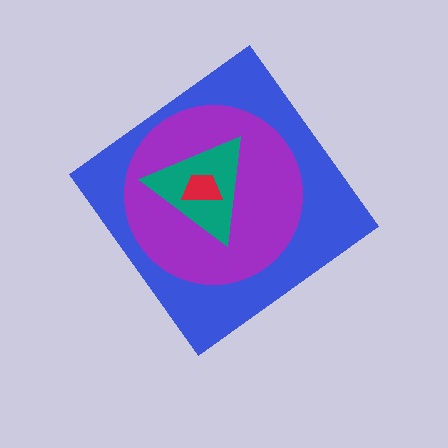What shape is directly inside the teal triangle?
The red trapezoid.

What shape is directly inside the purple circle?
The teal triangle.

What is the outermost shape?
The blue diamond.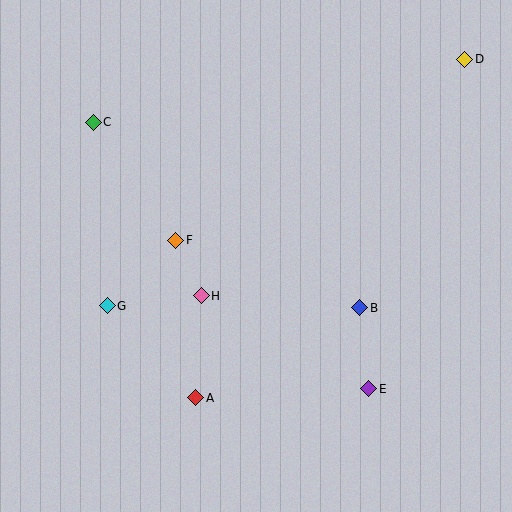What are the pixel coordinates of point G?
Point G is at (107, 306).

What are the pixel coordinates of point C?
Point C is at (93, 122).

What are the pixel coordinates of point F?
Point F is at (176, 240).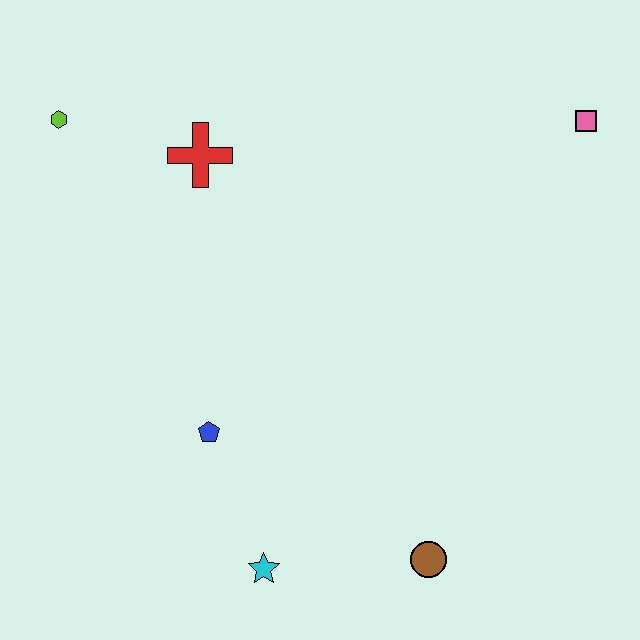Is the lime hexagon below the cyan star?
No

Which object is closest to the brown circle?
The cyan star is closest to the brown circle.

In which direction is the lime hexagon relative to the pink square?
The lime hexagon is to the left of the pink square.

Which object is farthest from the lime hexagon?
The brown circle is farthest from the lime hexagon.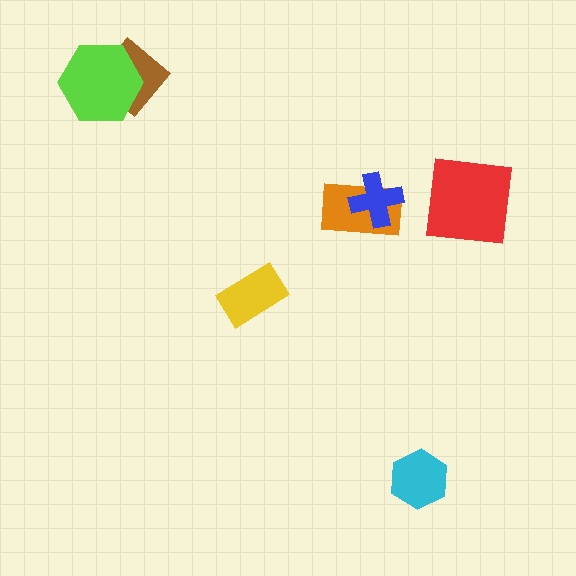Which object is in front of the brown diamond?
The lime hexagon is in front of the brown diamond.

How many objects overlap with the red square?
0 objects overlap with the red square.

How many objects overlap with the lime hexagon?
1 object overlaps with the lime hexagon.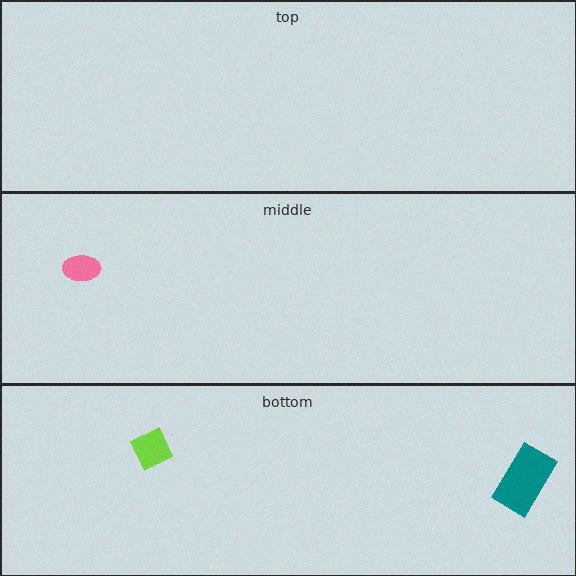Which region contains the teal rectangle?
The bottom region.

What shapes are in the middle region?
The pink ellipse.